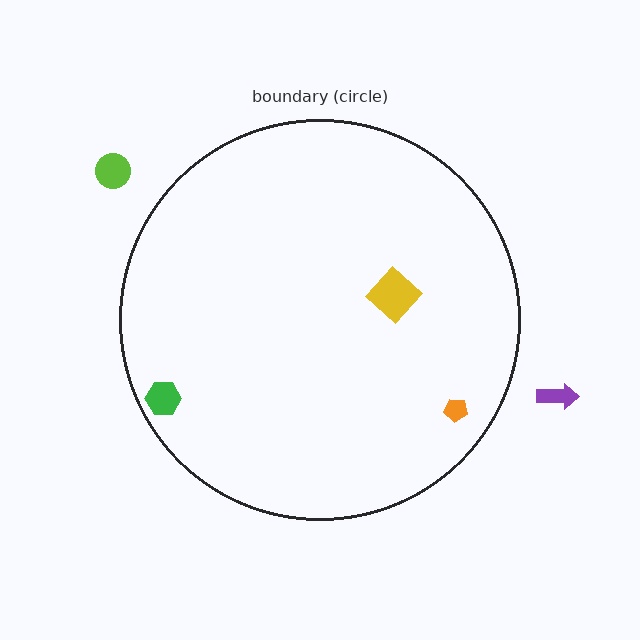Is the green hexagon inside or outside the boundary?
Inside.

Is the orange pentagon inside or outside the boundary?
Inside.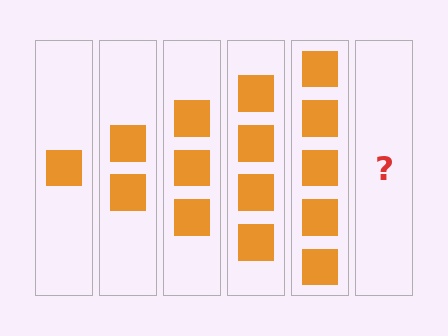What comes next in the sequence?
The next element should be 6 squares.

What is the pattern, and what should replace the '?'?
The pattern is that each step adds one more square. The '?' should be 6 squares.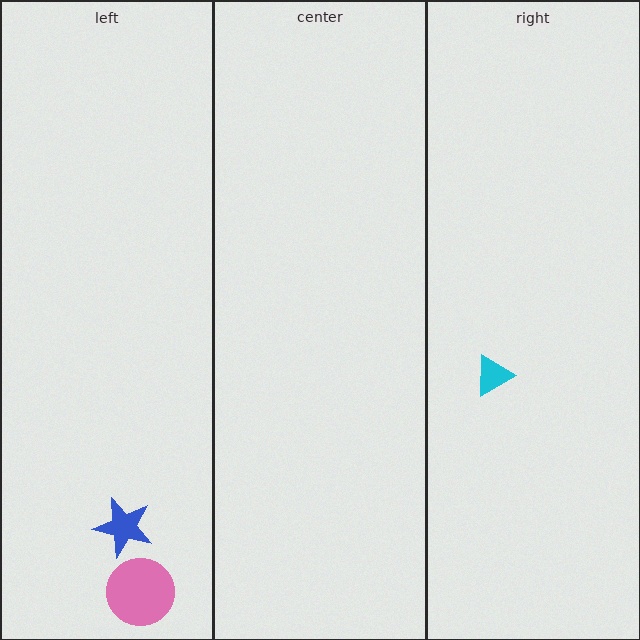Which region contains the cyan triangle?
The right region.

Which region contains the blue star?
The left region.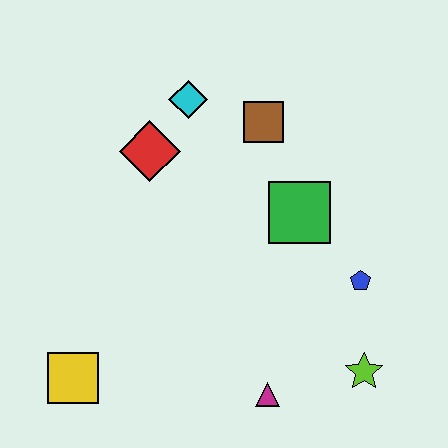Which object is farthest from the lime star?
The cyan diamond is farthest from the lime star.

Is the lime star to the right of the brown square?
Yes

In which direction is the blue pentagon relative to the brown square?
The blue pentagon is below the brown square.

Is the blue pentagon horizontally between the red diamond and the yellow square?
No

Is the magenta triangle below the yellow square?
Yes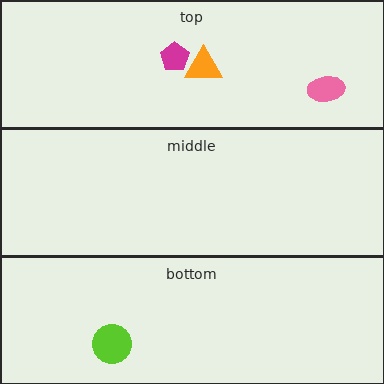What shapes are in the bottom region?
The lime circle.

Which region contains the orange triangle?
The top region.